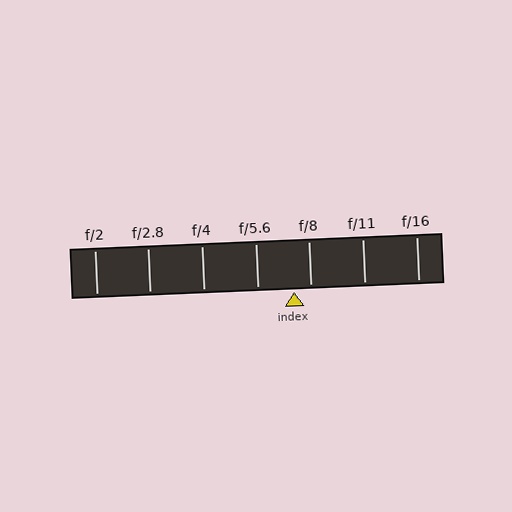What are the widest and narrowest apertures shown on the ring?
The widest aperture shown is f/2 and the narrowest is f/16.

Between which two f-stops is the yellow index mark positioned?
The index mark is between f/5.6 and f/8.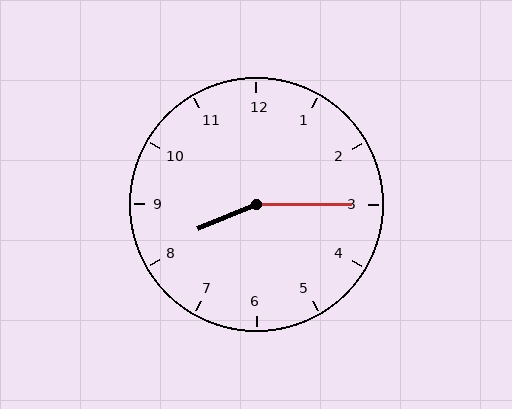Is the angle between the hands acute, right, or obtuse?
It is obtuse.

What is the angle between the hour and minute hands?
Approximately 158 degrees.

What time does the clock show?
8:15.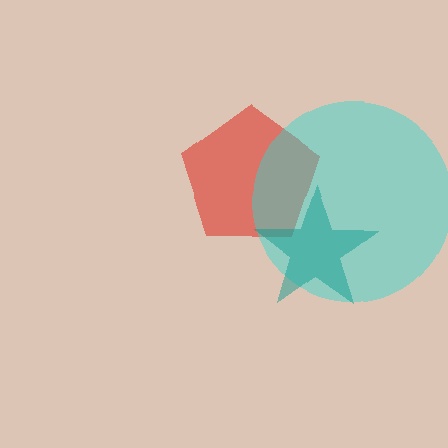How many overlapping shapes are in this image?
There are 3 overlapping shapes in the image.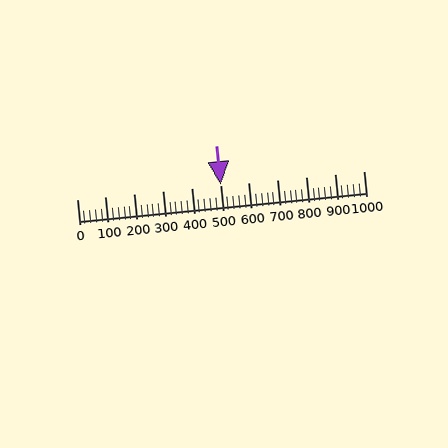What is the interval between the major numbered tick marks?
The major tick marks are spaced 100 units apart.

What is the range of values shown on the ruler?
The ruler shows values from 0 to 1000.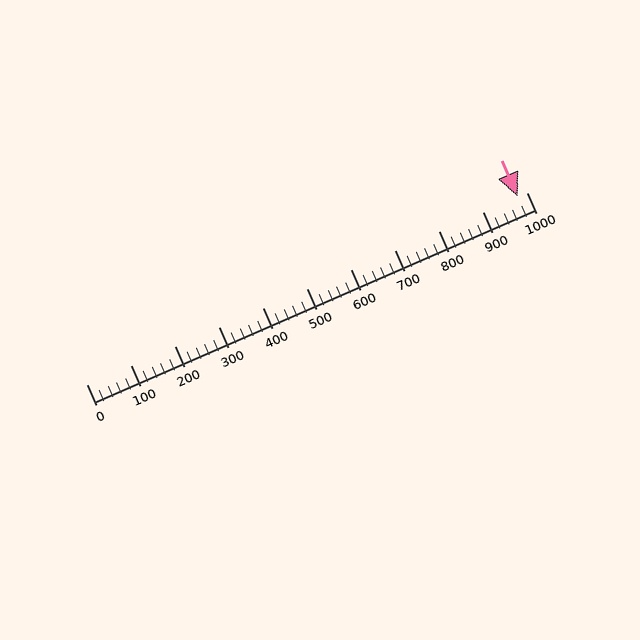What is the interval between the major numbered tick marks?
The major tick marks are spaced 100 units apart.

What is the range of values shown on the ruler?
The ruler shows values from 0 to 1000.